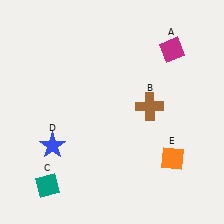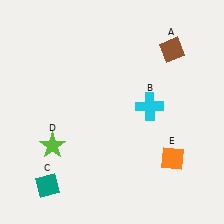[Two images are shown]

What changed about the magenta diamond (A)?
In Image 1, A is magenta. In Image 2, it changed to brown.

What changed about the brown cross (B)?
In Image 1, B is brown. In Image 2, it changed to cyan.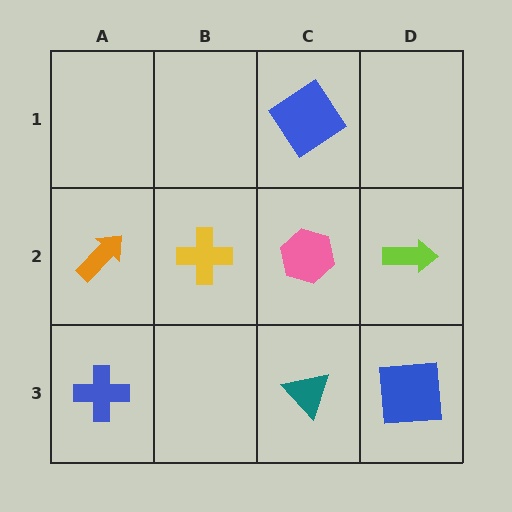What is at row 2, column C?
A pink hexagon.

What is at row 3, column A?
A blue cross.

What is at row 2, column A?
An orange arrow.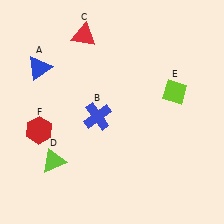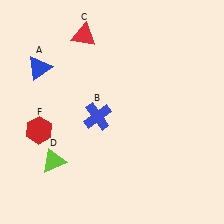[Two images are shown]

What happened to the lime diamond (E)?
The lime diamond (E) was removed in Image 2. It was in the top-right area of Image 1.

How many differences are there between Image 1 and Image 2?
There is 1 difference between the two images.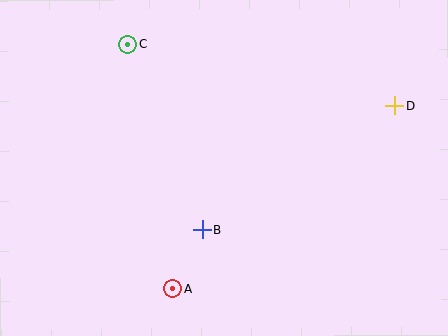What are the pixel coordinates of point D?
Point D is at (395, 106).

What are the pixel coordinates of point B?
Point B is at (203, 230).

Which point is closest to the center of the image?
Point B at (203, 230) is closest to the center.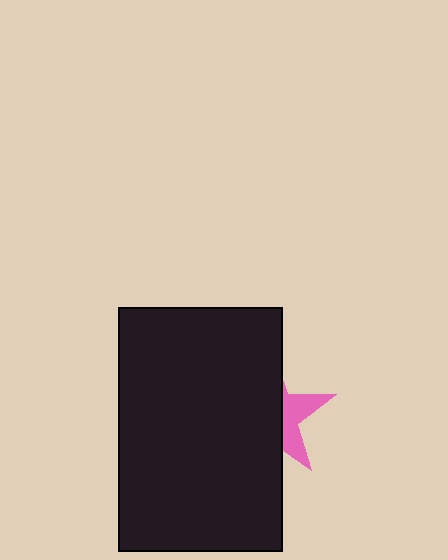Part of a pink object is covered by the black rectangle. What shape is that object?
It is a star.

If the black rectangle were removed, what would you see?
You would see the complete pink star.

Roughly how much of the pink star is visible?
A small part of it is visible (roughly 32%).